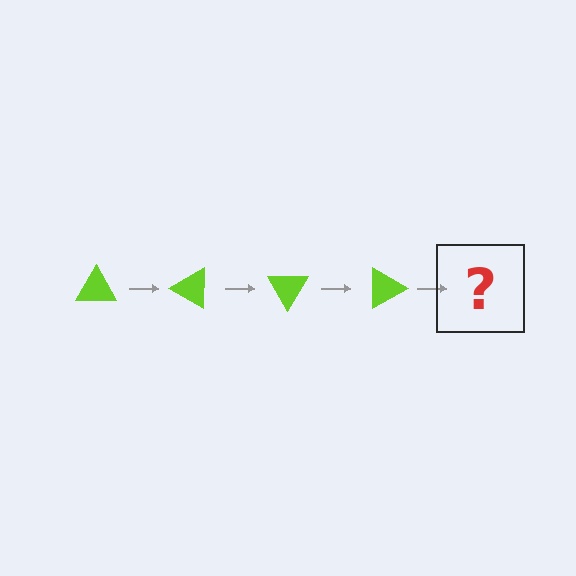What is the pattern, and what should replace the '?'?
The pattern is that the triangle rotates 30 degrees each step. The '?' should be a lime triangle rotated 120 degrees.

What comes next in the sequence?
The next element should be a lime triangle rotated 120 degrees.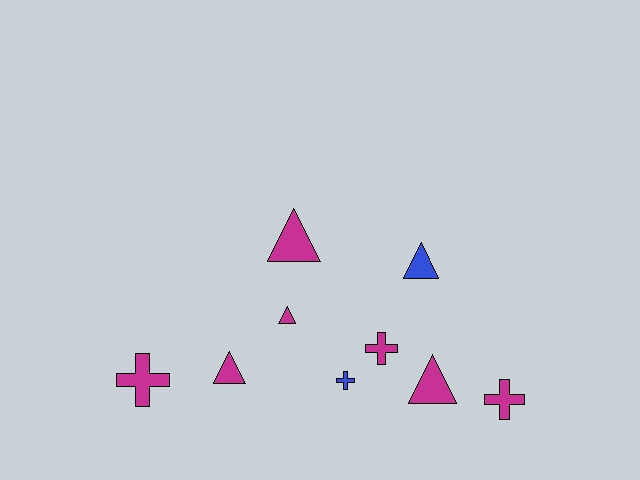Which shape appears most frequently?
Triangle, with 5 objects.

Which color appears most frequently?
Magenta, with 7 objects.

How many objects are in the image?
There are 9 objects.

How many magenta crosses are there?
There are 3 magenta crosses.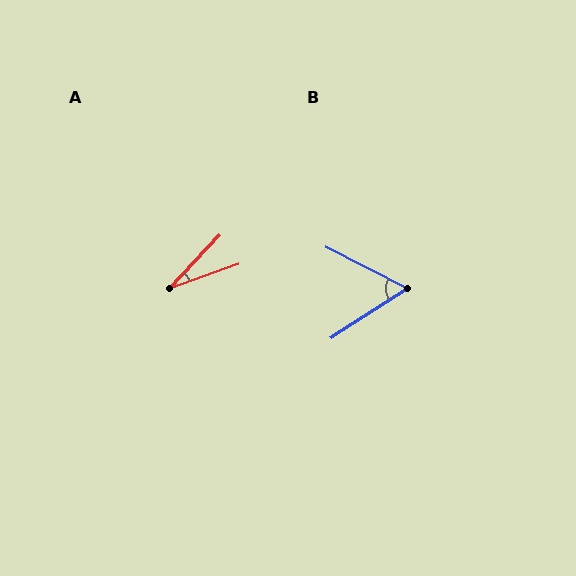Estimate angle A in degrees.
Approximately 27 degrees.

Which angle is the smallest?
A, at approximately 27 degrees.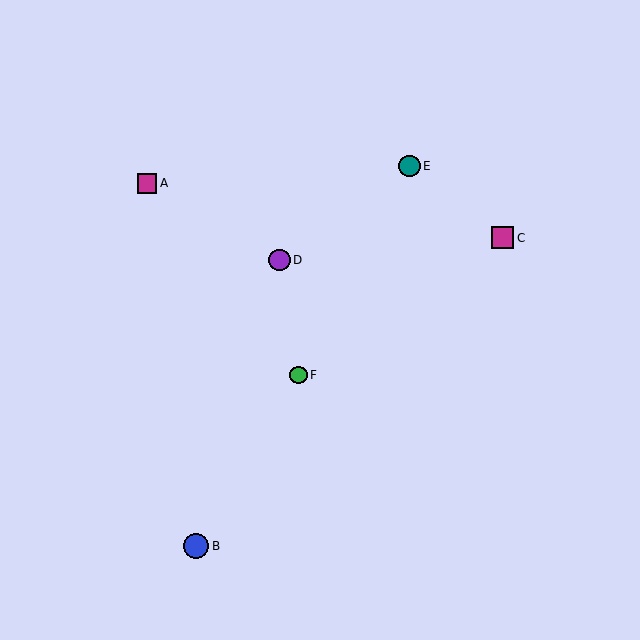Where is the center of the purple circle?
The center of the purple circle is at (279, 260).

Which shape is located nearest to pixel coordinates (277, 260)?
The purple circle (labeled D) at (279, 260) is nearest to that location.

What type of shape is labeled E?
Shape E is a teal circle.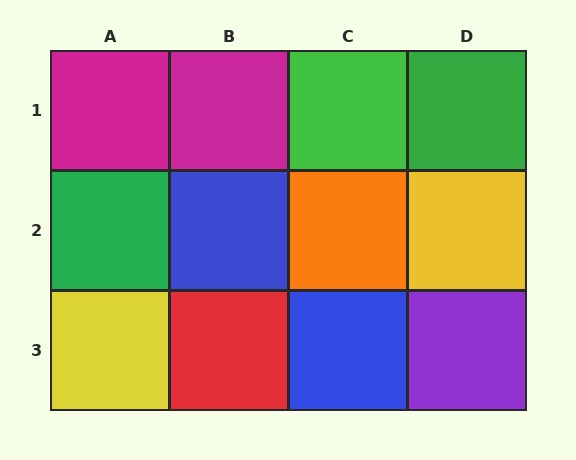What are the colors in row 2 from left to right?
Green, blue, orange, yellow.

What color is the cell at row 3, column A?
Yellow.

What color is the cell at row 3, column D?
Purple.